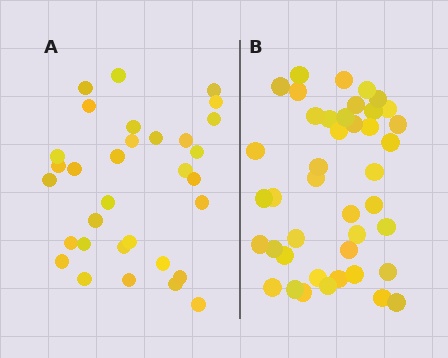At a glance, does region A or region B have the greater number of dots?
Region B (the right region) has more dots.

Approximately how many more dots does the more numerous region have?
Region B has roughly 10 or so more dots than region A.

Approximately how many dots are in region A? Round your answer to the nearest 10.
About 30 dots. (The exact count is 32, which rounds to 30.)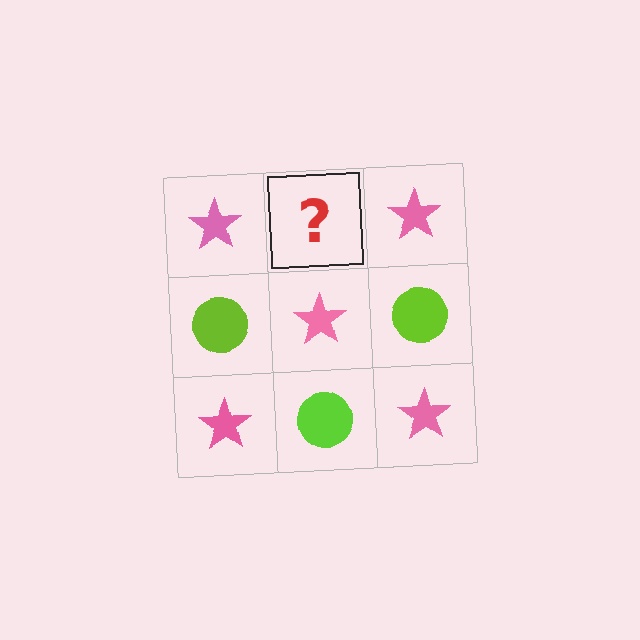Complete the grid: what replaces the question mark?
The question mark should be replaced with a lime circle.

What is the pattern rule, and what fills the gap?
The rule is that it alternates pink star and lime circle in a checkerboard pattern. The gap should be filled with a lime circle.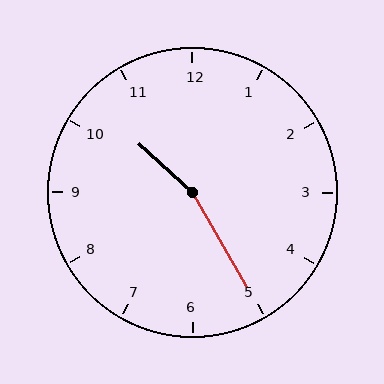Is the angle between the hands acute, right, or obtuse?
It is obtuse.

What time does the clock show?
10:25.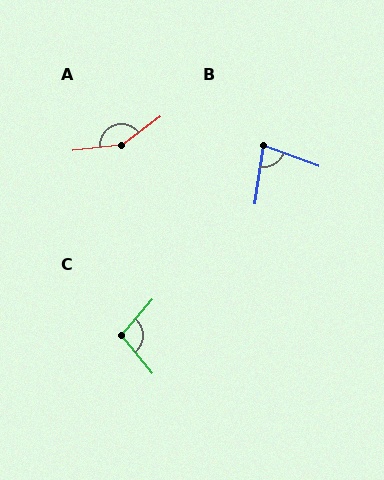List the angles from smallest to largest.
B (78°), C (99°), A (150°).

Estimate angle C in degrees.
Approximately 99 degrees.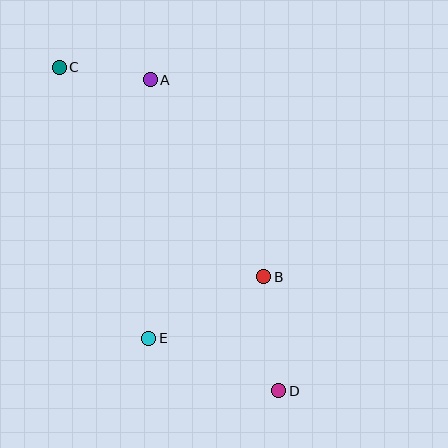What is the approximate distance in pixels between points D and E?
The distance between D and E is approximately 141 pixels.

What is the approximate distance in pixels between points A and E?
The distance between A and E is approximately 259 pixels.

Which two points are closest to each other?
Points A and C are closest to each other.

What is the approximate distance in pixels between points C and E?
The distance between C and E is approximately 285 pixels.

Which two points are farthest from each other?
Points C and D are farthest from each other.